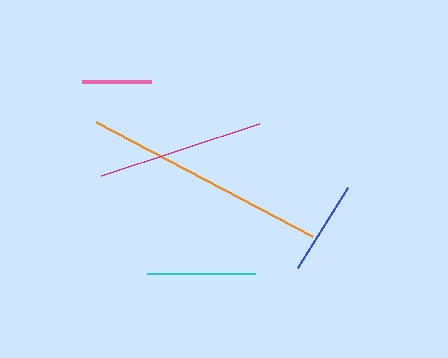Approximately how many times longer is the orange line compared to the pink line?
The orange line is approximately 3.5 times the length of the pink line.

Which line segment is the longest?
The orange line is the longest at approximately 244 pixels.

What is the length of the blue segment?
The blue segment is approximately 95 pixels long.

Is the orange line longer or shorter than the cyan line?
The orange line is longer than the cyan line.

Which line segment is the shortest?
The pink line is the shortest at approximately 70 pixels.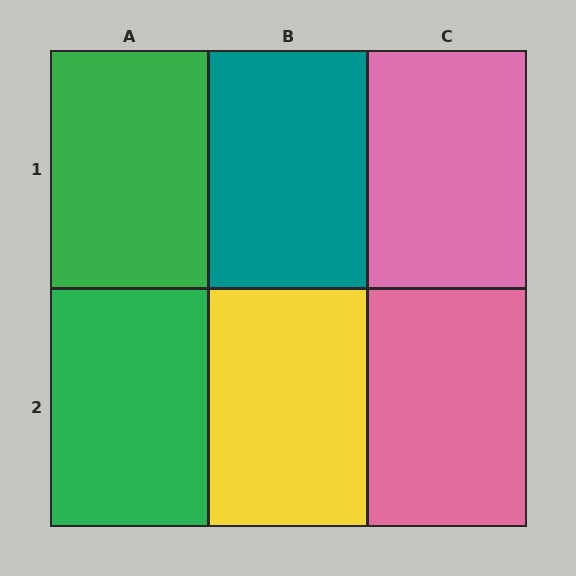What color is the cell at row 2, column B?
Yellow.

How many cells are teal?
1 cell is teal.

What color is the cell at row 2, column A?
Green.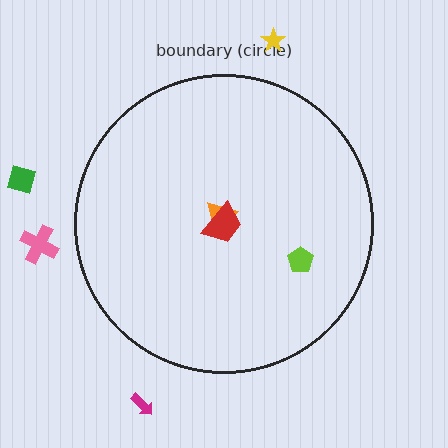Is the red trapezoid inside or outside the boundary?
Inside.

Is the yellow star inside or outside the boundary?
Outside.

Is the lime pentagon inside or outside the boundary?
Inside.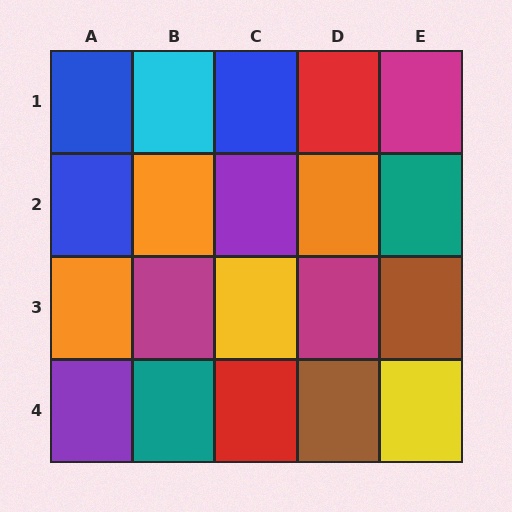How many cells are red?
2 cells are red.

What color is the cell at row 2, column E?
Teal.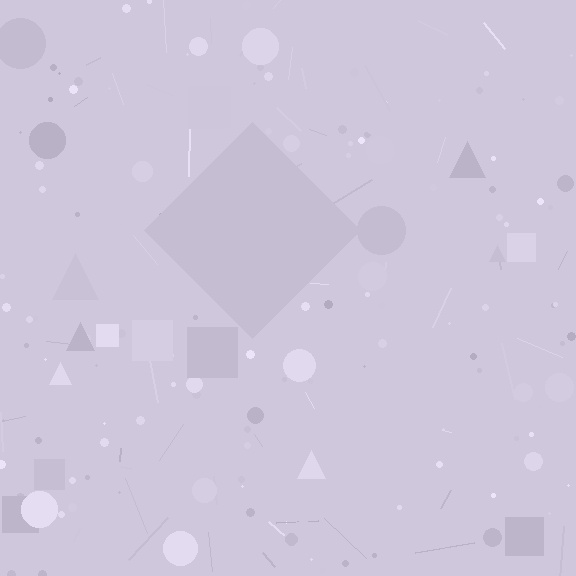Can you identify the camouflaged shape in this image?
The camouflaged shape is a diamond.